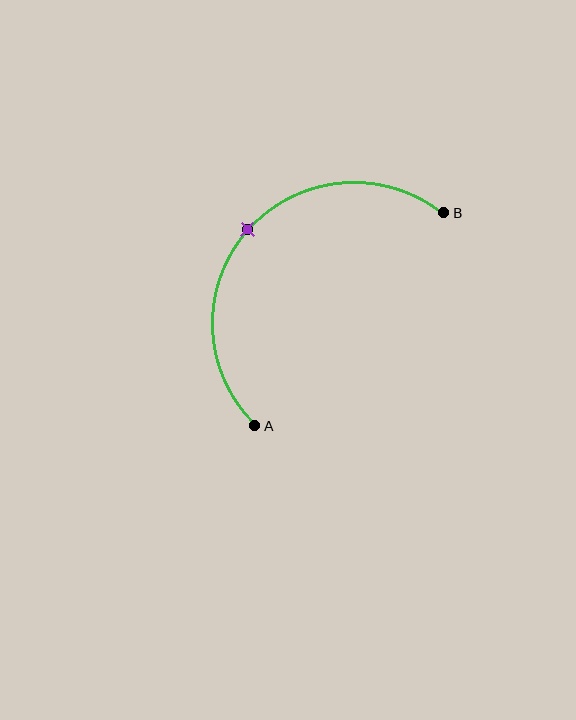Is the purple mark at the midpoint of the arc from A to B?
Yes. The purple mark lies on the arc at equal arc-length from both A and B — it is the arc midpoint.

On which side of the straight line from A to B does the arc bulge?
The arc bulges above and to the left of the straight line connecting A and B.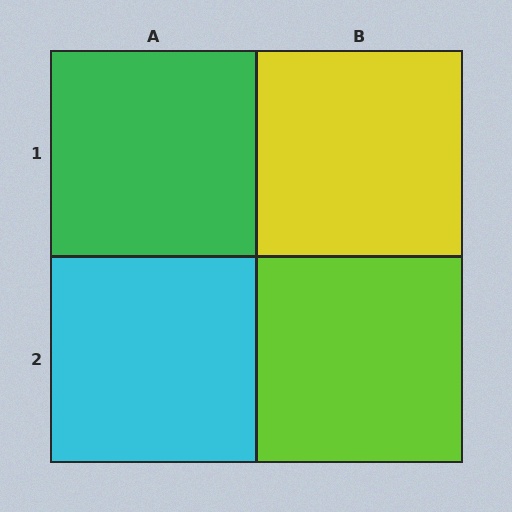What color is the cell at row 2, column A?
Cyan.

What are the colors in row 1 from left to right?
Green, yellow.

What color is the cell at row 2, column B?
Lime.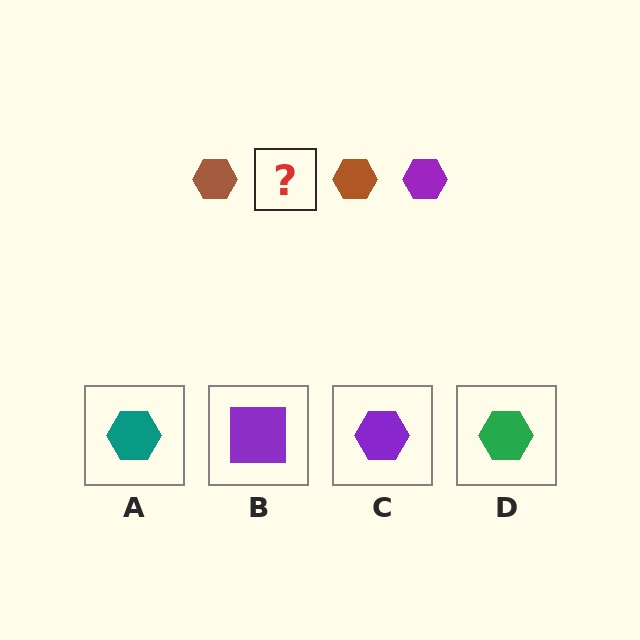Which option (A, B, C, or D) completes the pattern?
C.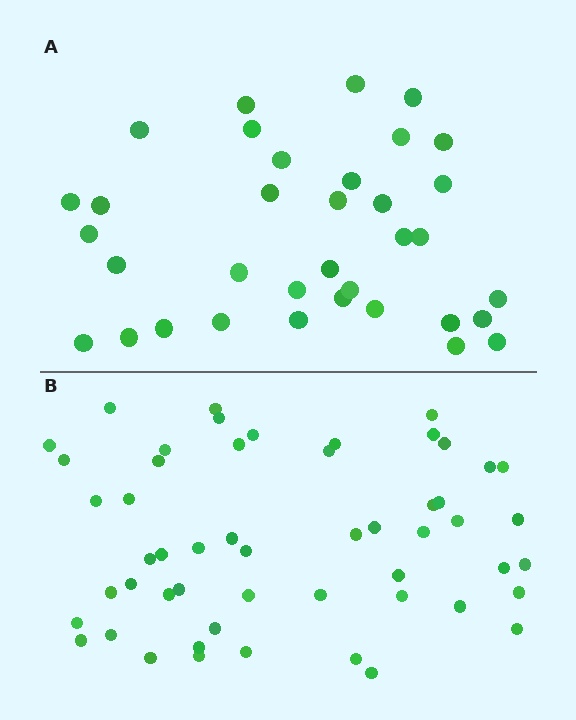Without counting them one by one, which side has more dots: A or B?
Region B (the bottom region) has more dots.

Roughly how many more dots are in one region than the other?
Region B has approximately 20 more dots than region A.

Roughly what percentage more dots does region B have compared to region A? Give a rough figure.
About 50% more.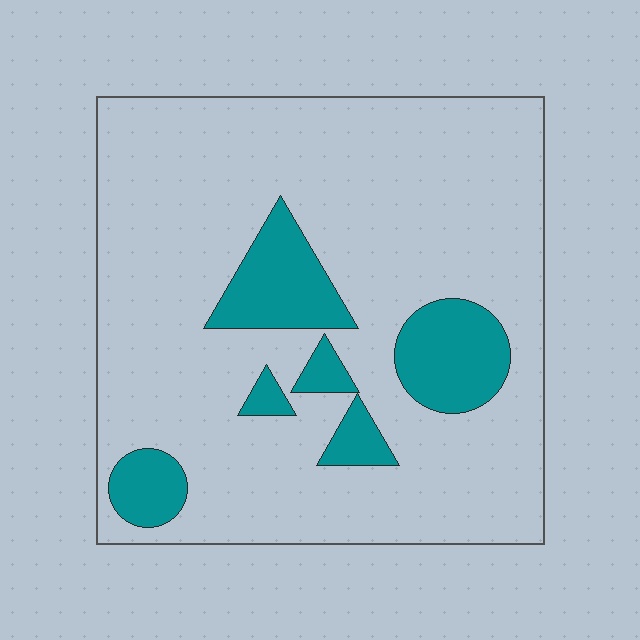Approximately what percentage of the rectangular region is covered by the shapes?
Approximately 15%.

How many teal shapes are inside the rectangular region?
6.